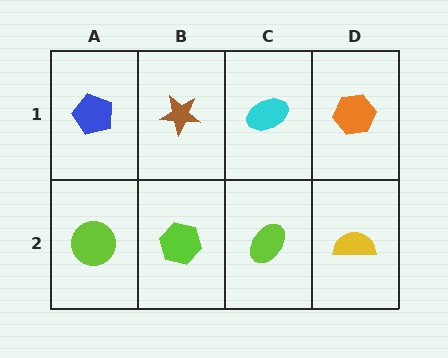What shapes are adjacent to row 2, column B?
A brown star (row 1, column B), a lime circle (row 2, column A), a lime ellipse (row 2, column C).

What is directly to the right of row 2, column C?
A yellow semicircle.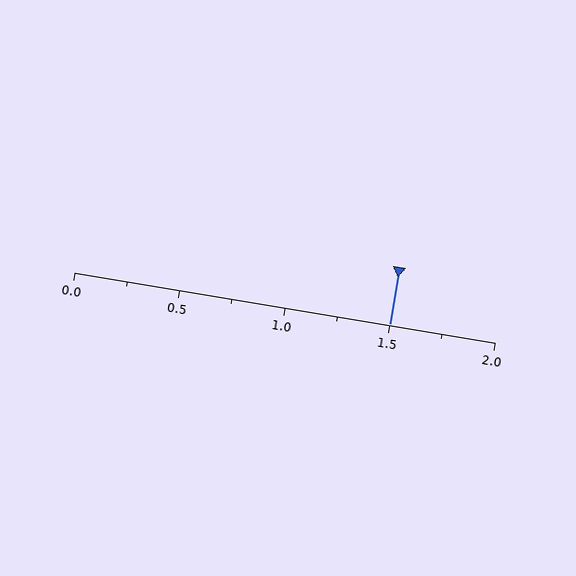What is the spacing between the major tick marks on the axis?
The major ticks are spaced 0.5 apart.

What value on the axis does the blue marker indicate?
The marker indicates approximately 1.5.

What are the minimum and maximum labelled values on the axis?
The axis runs from 0.0 to 2.0.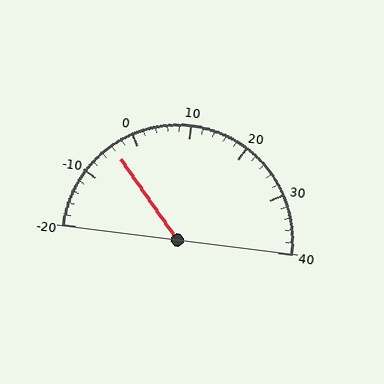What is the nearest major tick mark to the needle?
The nearest major tick mark is 0.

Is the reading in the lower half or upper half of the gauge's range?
The reading is in the lower half of the range (-20 to 40).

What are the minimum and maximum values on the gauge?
The gauge ranges from -20 to 40.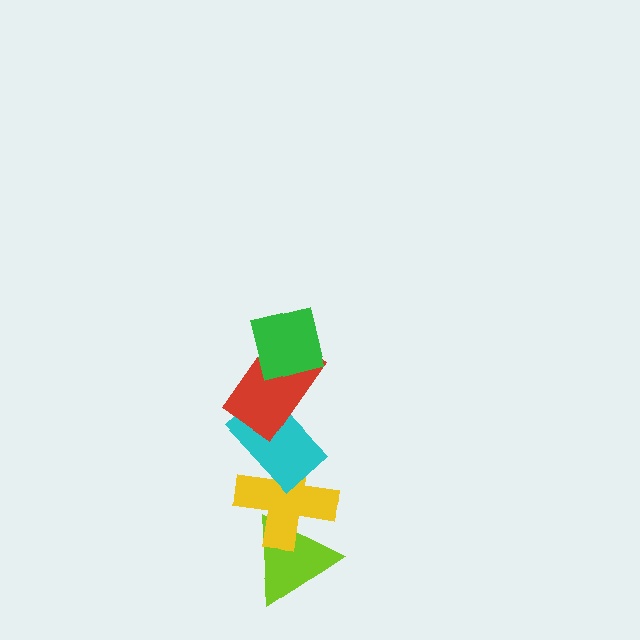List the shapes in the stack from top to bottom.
From top to bottom: the green square, the red rectangle, the cyan rectangle, the yellow cross, the lime triangle.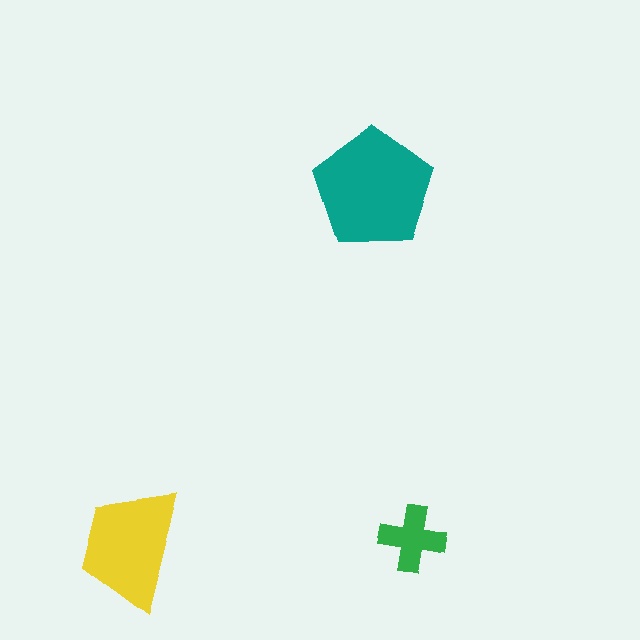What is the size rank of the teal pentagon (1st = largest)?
1st.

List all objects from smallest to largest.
The green cross, the yellow trapezoid, the teal pentagon.